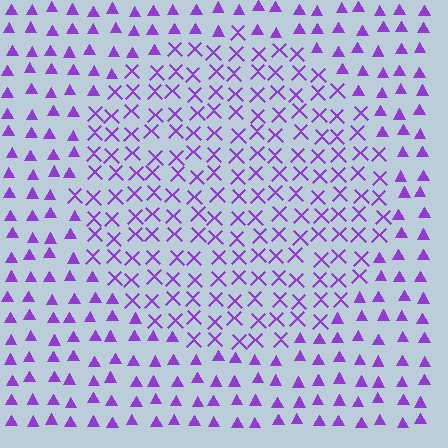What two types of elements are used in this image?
The image uses X marks inside the circle region and triangles outside it.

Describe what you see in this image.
The image is filled with small purple elements arranged in a uniform grid. A circle-shaped region contains X marks, while the surrounding area contains triangles. The boundary is defined purely by the change in element shape.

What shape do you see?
I see a circle.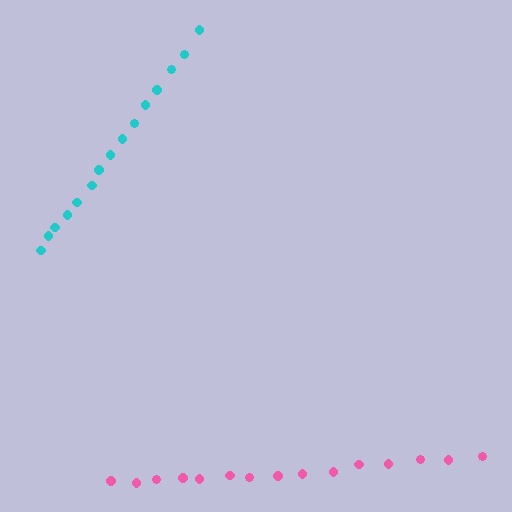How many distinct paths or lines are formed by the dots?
There are 2 distinct paths.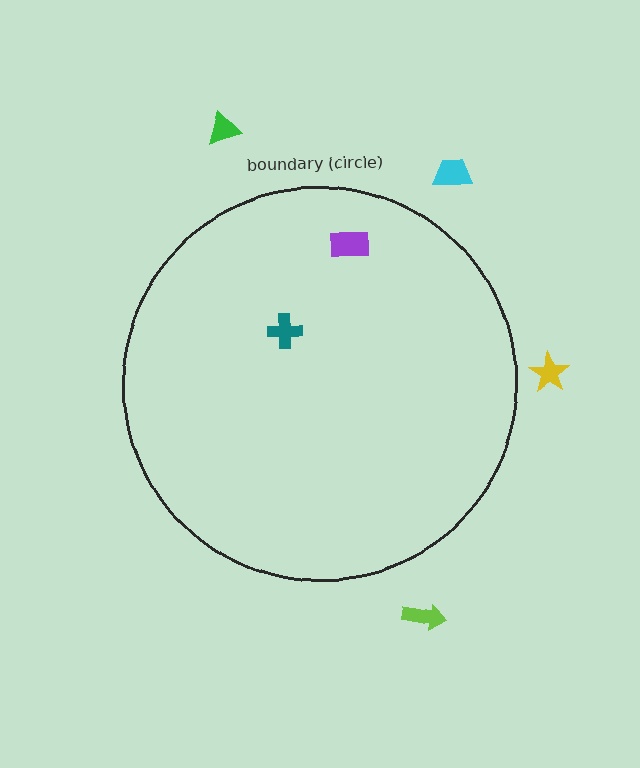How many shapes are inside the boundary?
2 inside, 4 outside.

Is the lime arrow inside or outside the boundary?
Outside.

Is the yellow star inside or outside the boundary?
Outside.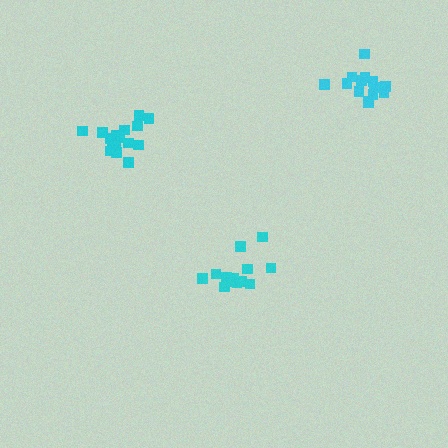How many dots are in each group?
Group 1: 15 dots, Group 2: 19 dots, Group 3: 15 dots (49 total).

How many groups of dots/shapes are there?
There are 3 groups.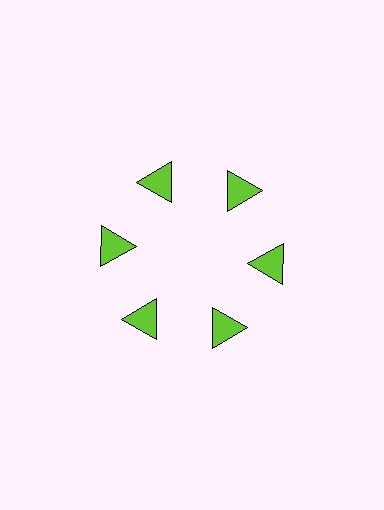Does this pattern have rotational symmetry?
Yes, this pattern has 6-fold rotational symmetry. It looks the same after rotating 60 degrees around the center.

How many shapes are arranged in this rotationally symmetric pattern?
There are 6 shapes, arranged in 6 groups of 1.